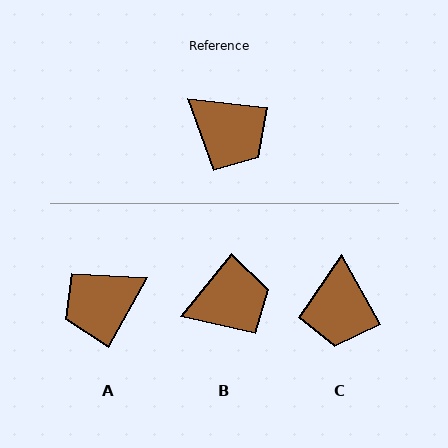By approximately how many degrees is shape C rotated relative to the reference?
Approximately 54 degrees clockwise.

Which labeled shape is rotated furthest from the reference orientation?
A, about 113 degrees away.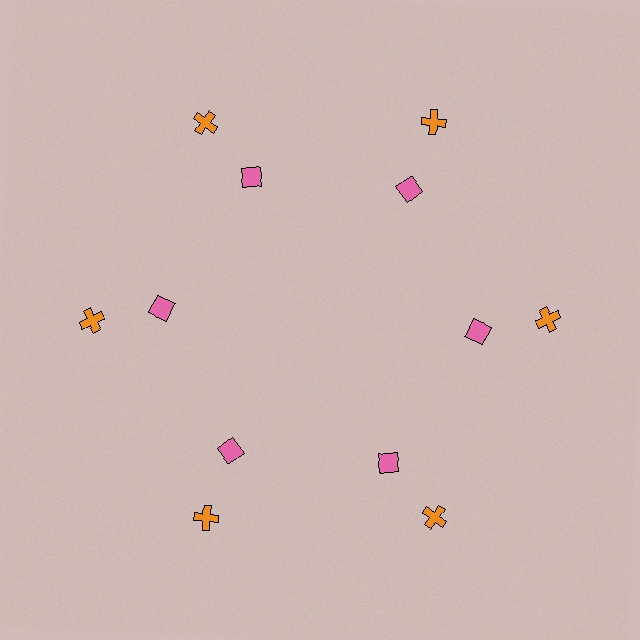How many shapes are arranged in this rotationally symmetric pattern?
There are 12 shapes, arranged in 6 groups of 2.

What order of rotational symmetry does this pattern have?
This pattern has 6-fold rotational symmetry.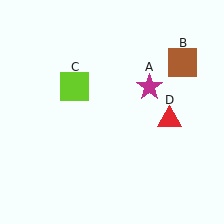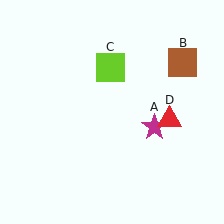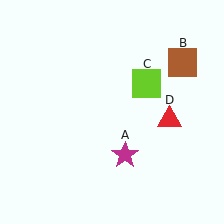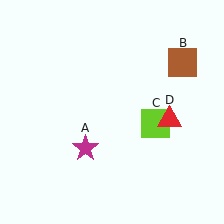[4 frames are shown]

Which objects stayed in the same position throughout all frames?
Brown square (object B) and red triangle (object D) remained stationary.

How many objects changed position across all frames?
2 objects changed position: magenta star (object A), lime square (object C).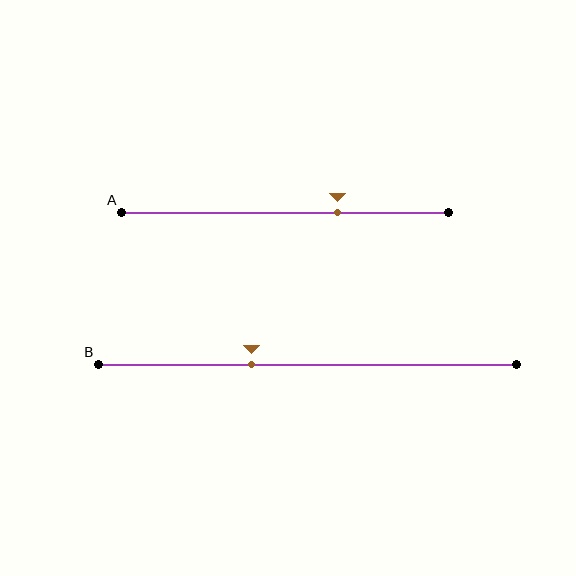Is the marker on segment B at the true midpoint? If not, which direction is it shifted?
No, the marker on segment B is shifted to the left by about 13% of the segment length.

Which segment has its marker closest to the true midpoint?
Segment B has its marker closest to the true midpoint.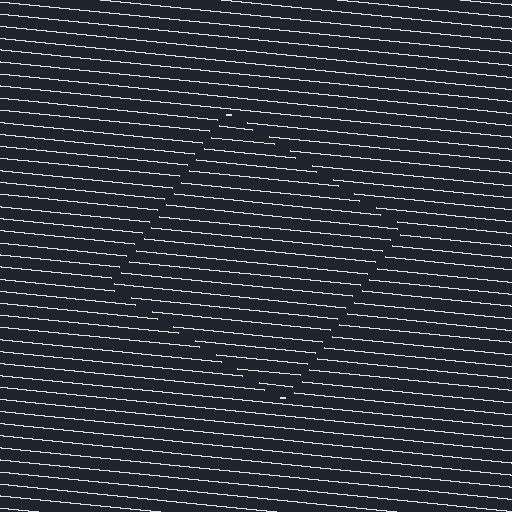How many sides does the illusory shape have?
4 sides — the line-ends trace a square.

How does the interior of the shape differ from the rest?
The interior of the shape contains the same grating, shifted by half a period — the contour is defined by the phase discontinuity where line-ends from the inner and outer gratings abut.